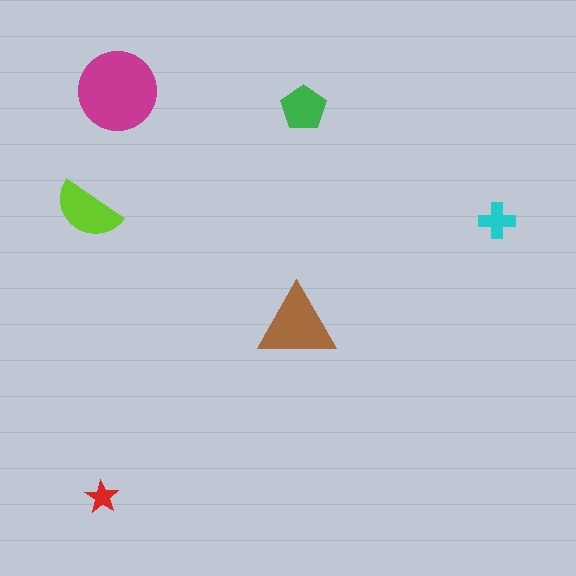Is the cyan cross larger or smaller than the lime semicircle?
Smaller.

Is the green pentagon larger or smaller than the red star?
Larger.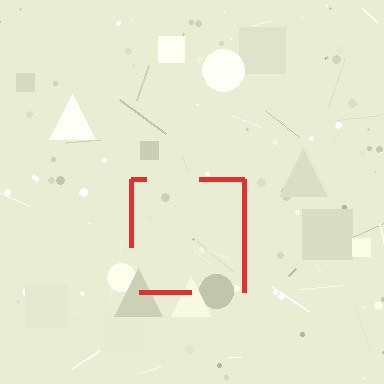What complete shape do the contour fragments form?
The contour fragments form a square.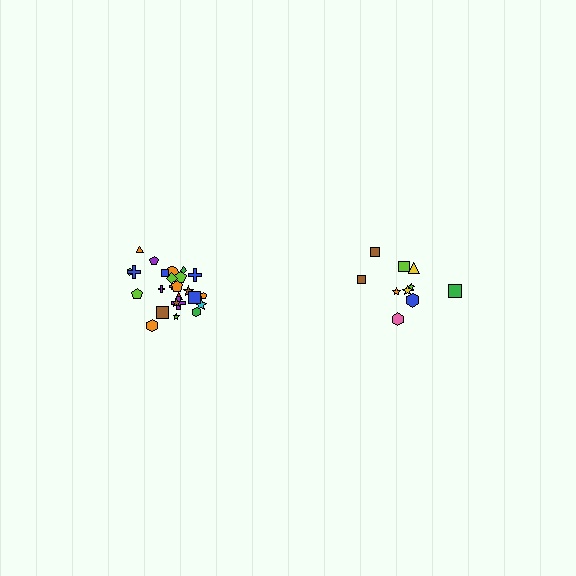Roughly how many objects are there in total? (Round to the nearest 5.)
Roughly 35 objects in total.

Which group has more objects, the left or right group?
The left group.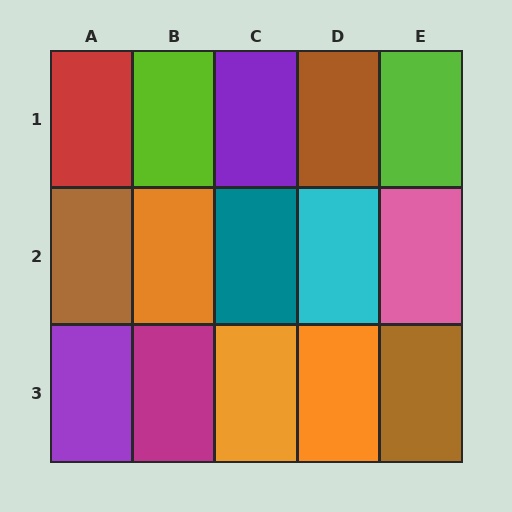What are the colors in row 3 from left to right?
Purple, magenta, orange, orange, brown.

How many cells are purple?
2 cells are purple.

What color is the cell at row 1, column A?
Red.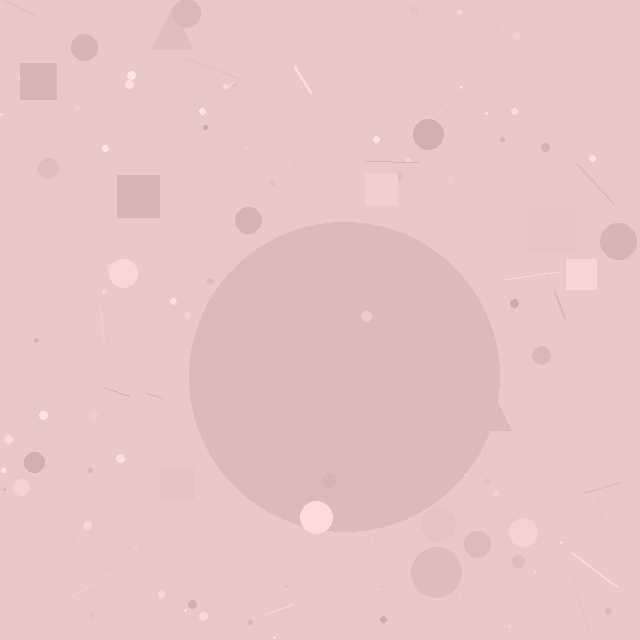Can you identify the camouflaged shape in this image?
The camouflaged shape is a circle.